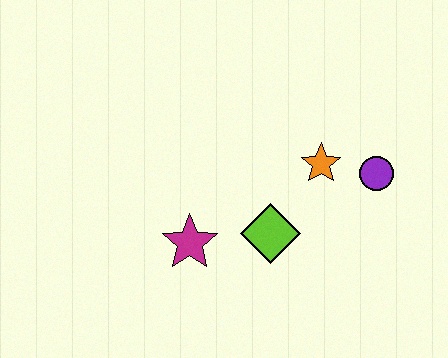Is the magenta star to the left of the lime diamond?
Yes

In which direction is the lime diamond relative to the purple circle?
The lime diamond is to the left of the purple circle.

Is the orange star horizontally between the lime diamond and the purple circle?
Yes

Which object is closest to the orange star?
The purple circle is closest to the orange star.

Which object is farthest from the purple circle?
The magenta star is farthest from the purple circle.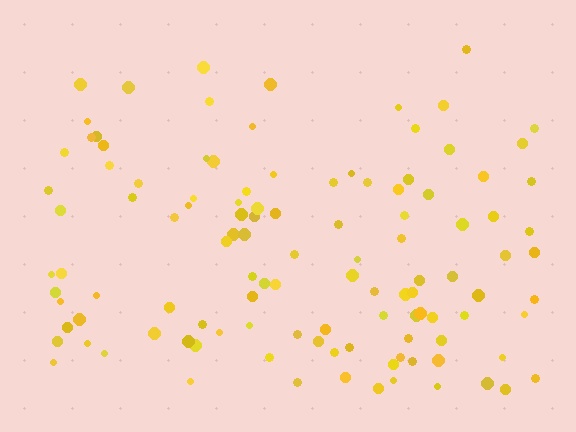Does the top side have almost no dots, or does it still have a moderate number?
Still a moderate number, just noticeably fewer than the bottom.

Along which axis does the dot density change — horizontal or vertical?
Vertical.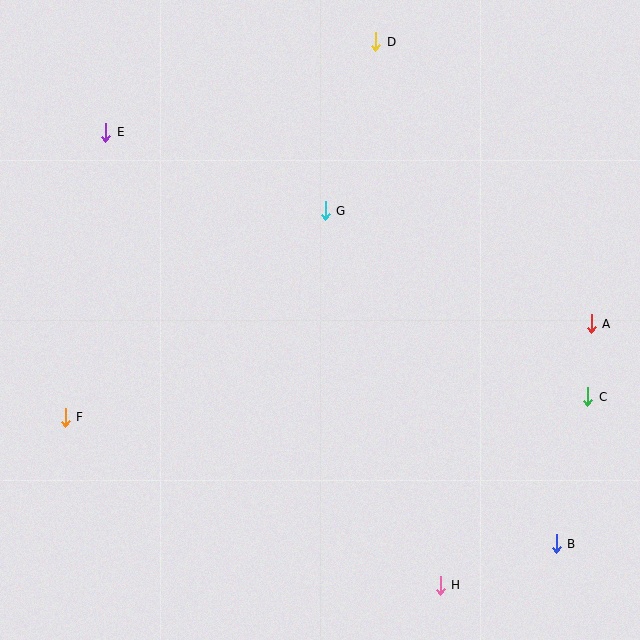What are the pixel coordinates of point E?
Point E is at (106, 132).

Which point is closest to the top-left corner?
Point E is closest to the top-left corner.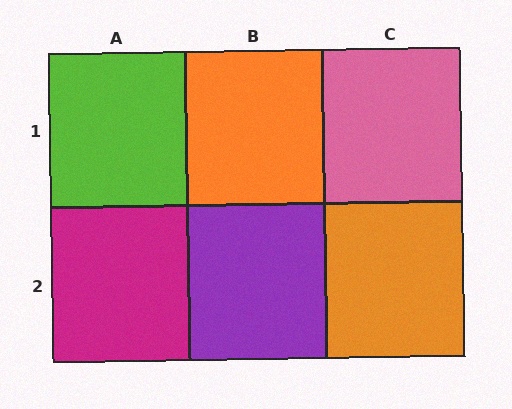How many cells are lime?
1 cell is lime.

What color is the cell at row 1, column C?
Pink.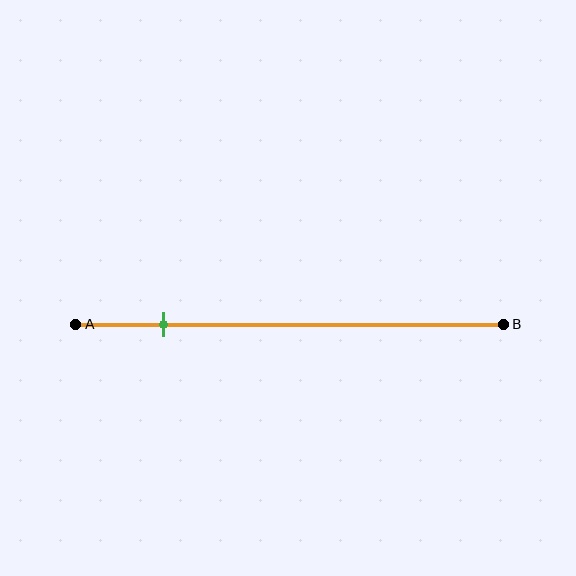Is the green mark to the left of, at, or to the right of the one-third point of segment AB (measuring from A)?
The green mark is to the left of the one-third point of segment AB.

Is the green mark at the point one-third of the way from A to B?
No, the mark is at about 20% from A, not at the 33% one-third point.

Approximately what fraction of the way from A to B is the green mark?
The green mark is approximately 20% of the way from A to B.